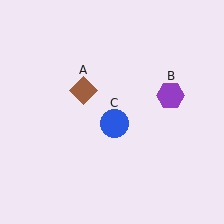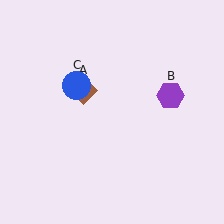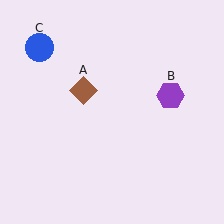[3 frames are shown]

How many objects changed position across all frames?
1 object changed position: blue circle (object C).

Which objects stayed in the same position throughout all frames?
Brown diamond (object A) and purple hexagon (object B) remained stationary.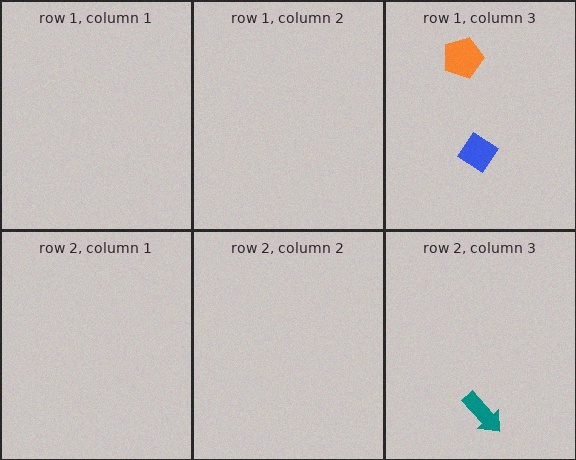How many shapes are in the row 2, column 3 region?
1.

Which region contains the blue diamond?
The row 1, column 3 region.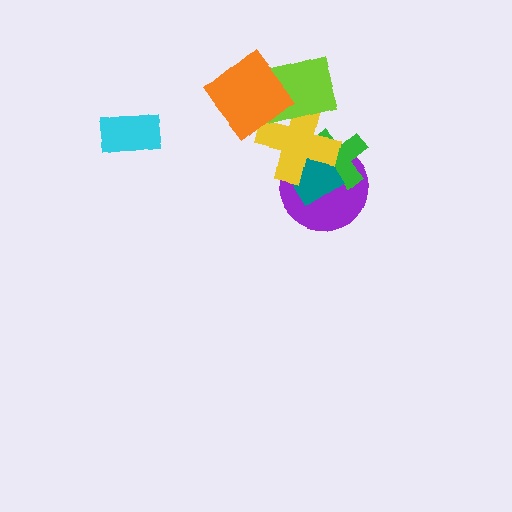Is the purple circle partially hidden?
Yes, it is partially covered by another shape.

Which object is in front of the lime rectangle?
The orange diamond is in front of the lime rectangle.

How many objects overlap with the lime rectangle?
2 objects overlap with the lime rectangle.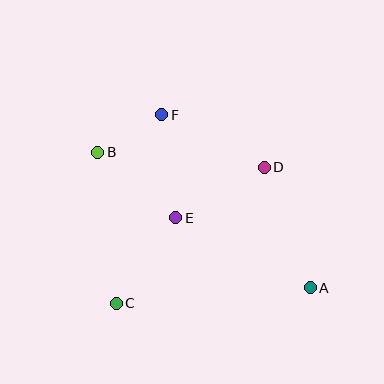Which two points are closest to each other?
Points B and F are closest to each other.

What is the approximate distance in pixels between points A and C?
The distance between A and C is approximately 194 pixels.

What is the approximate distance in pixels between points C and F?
The distance between C and F is approximately 194 pixels.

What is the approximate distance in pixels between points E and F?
The distance between E and F is approximately 104 pixels.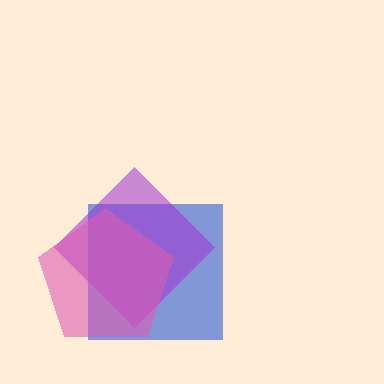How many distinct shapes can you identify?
There are 3 distinct shapes: a blue square, a purple diamond, a pink pentagon.